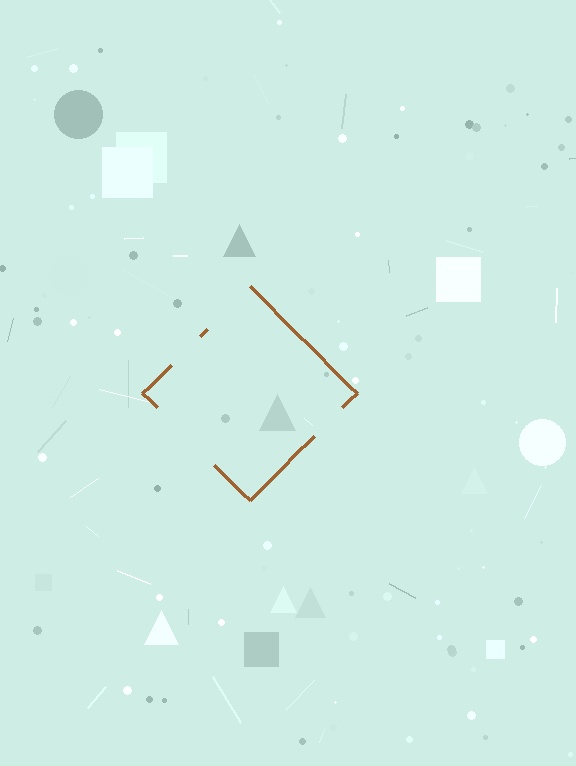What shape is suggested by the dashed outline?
The dashed outline suggests a diamond.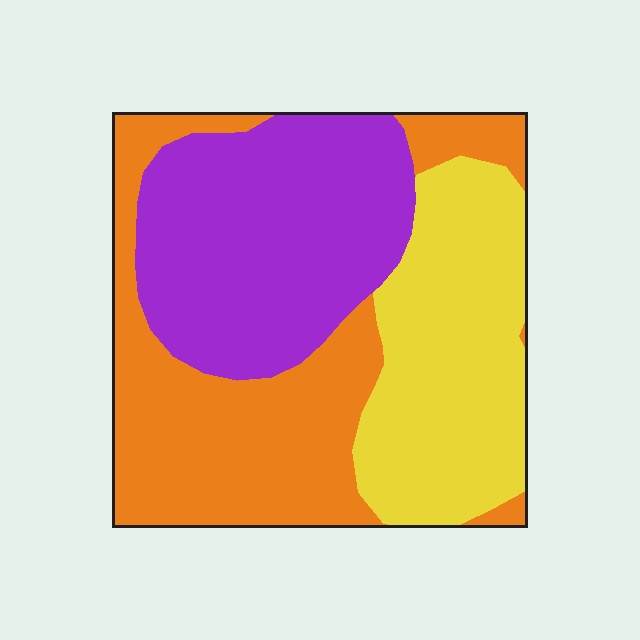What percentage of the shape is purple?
Purple covers 34% of the shape.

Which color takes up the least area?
Yellow, at roughly 30%.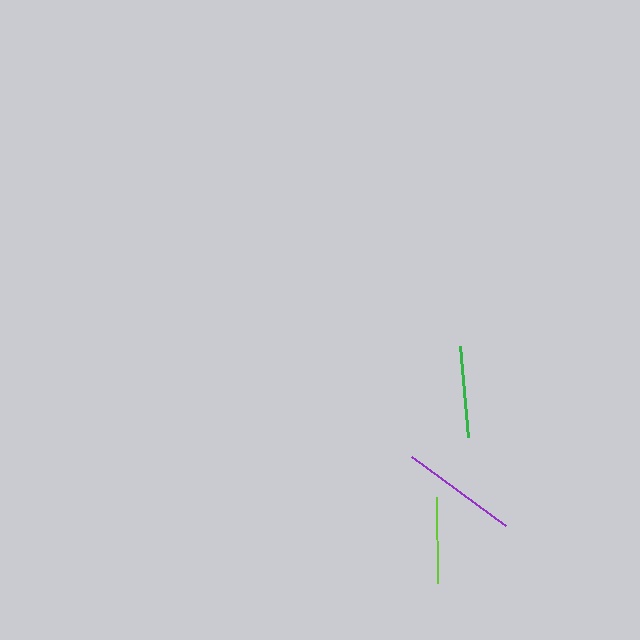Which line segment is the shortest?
The lime line is the shortest at approximately 86 pixels.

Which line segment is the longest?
The purple line is the longest at approximately 117 pixels.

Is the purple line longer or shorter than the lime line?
The purple line is longer than the lime line.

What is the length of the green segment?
The green segment is approximately 92 pixels long.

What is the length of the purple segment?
The purple segment is approximately 117 pixels long.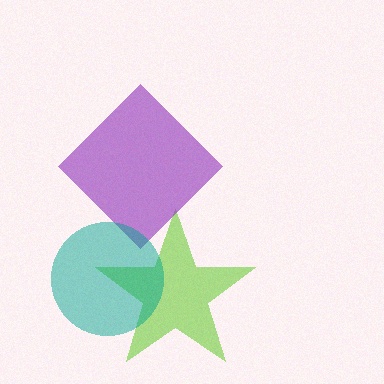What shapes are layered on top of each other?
The layered shapes are: a lime star, a purple diamond, a teal circle.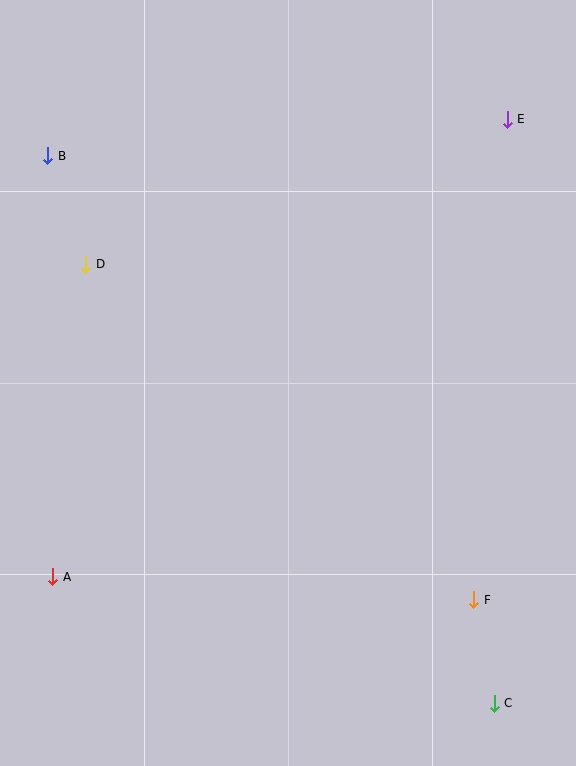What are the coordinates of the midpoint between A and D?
The midpoint between A and D is at (69, 421).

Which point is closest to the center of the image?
Point D at (86, 264) is closest to the center.